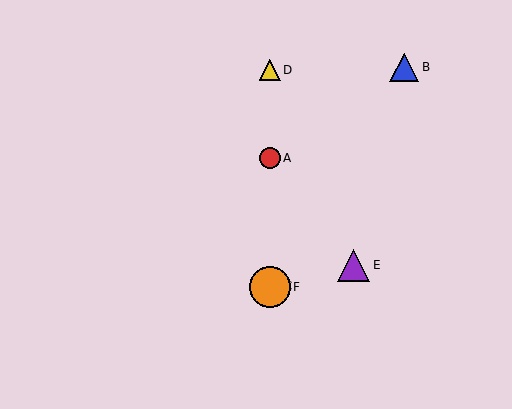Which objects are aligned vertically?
Objects A, C, D, F are aligned vertically.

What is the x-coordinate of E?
Object E is at x≈354.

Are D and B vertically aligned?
No, D is at x≈270 and B is at x≈404.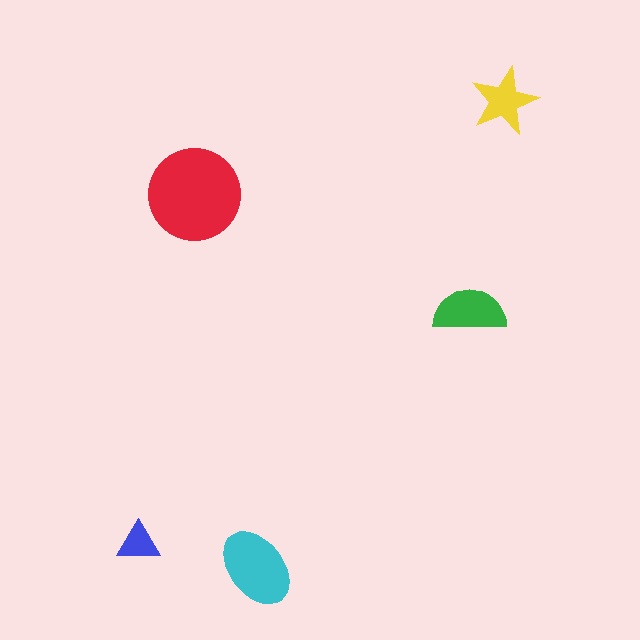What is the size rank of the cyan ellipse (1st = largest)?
2nd.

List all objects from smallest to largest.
The blue triangle, the yellow star, the green semicircle, the cyan ellipse, the red circle.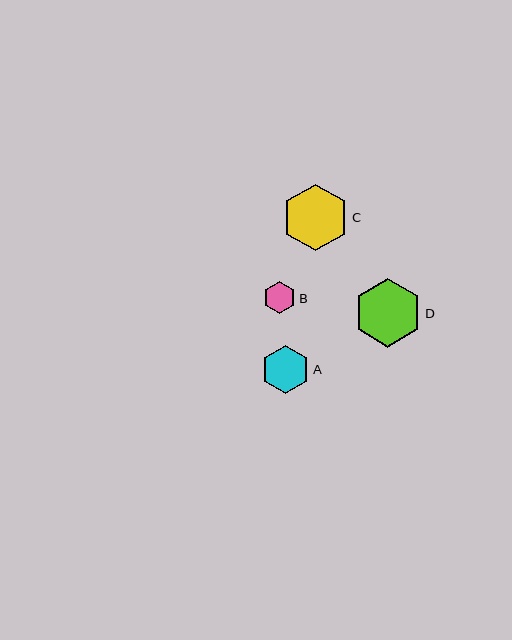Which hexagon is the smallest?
Hexagon B is the smallest with a size of approximately 33 pixels.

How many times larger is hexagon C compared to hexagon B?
Hexagon C is approximately 2.0 times the size of hexagon B.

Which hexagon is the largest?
Hexagon D is the largest with a size of approximately 69 pixels.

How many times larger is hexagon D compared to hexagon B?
Hexagon D is approximately 2.1 times the size of hexagon B.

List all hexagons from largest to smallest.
From largest to smallest: D, C, A, B.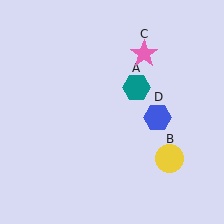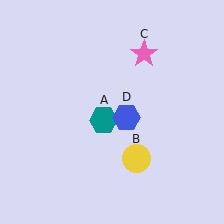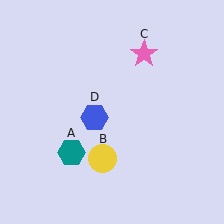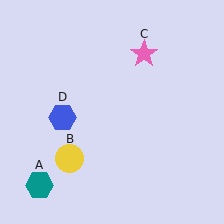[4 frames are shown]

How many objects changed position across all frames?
3 objects changed position: teal hexagon (object A), yellow circle (object B), blue hexagon (object D).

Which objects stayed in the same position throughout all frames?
Pink star (object C) remained stationary.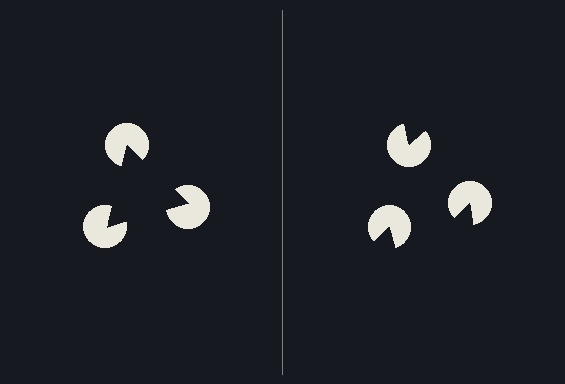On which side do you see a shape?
An illusory triangle appears on the left side. On the right side the wedge cuts are rotated, so no coherent shape forms.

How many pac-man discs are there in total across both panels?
6 — 3 on each side.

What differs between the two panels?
The pac-man discs are positioned identically on both sides; only the wedge orientations differ. On the left they align to a triangle; on the right they are misaligned.